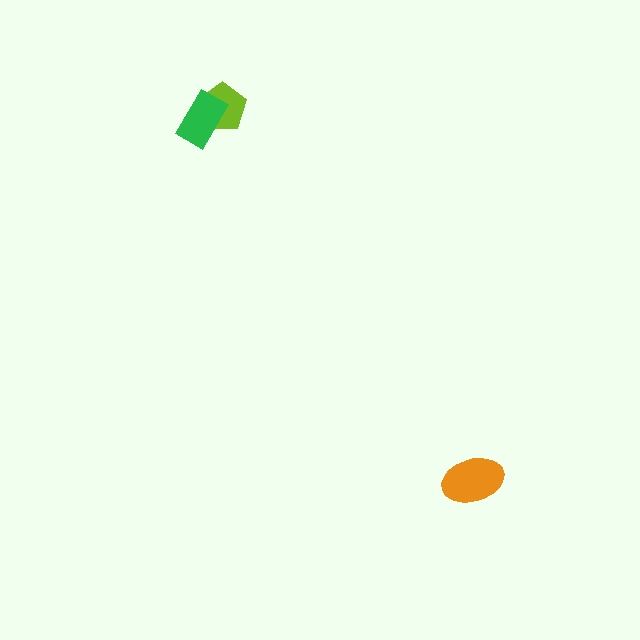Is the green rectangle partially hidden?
No, no other shape covers it.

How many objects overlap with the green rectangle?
1 object overlaps with the green rectangle.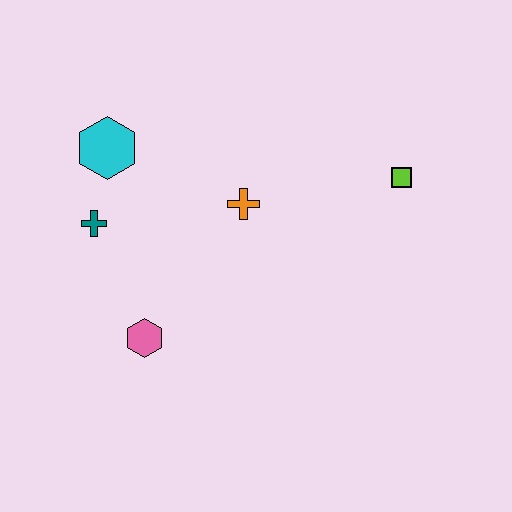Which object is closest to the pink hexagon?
The teal cross is closest to the pink hexagon.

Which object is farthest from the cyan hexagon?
The lime square is farthest from the cyan hexagon.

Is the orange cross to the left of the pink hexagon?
No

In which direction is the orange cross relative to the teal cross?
The orange cross is to the right of the teal cross.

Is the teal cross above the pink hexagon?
Yes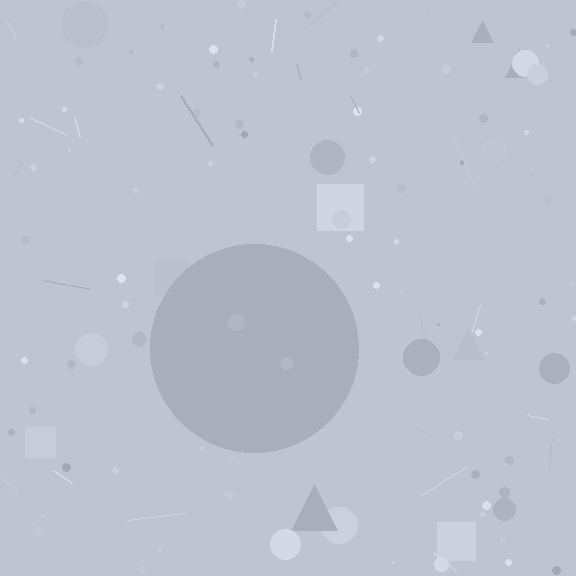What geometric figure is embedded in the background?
A circle is embedded in the background.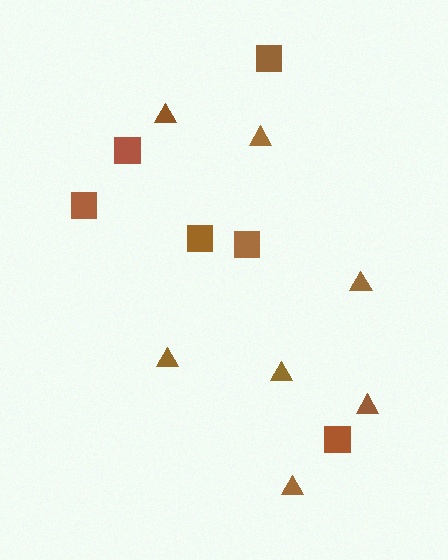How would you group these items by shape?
There are 2 groups: one group of triangles (7) and one group of squares (6).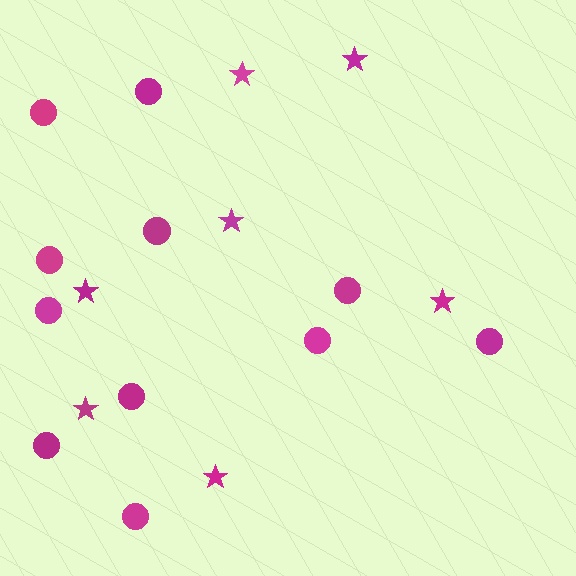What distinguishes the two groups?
There are 2 groups: one group of circles (11) and one group of stars (7).